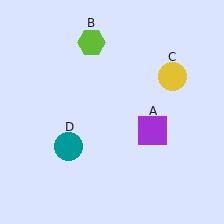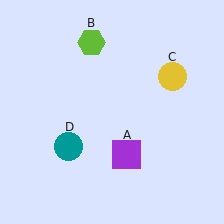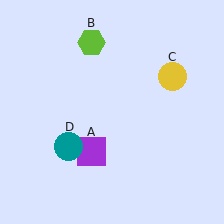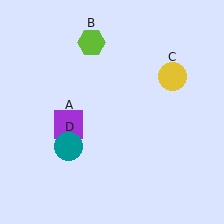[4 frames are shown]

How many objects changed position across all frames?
1 object changed position: purple square (object A).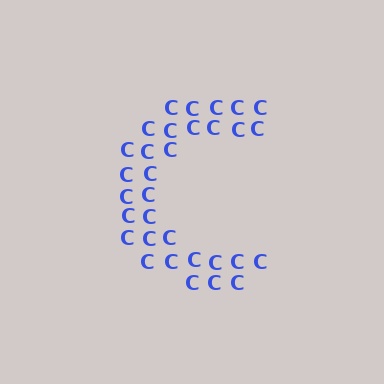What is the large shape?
The large shape is the letter C.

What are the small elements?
The small elements are letter C's.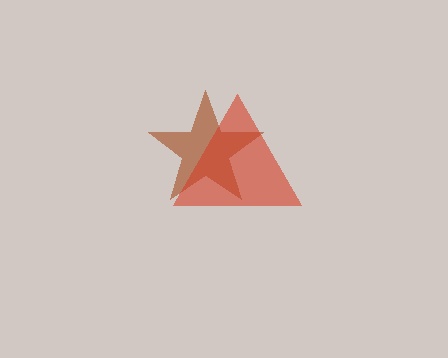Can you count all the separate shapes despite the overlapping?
Yes, there are 2 separate shapes.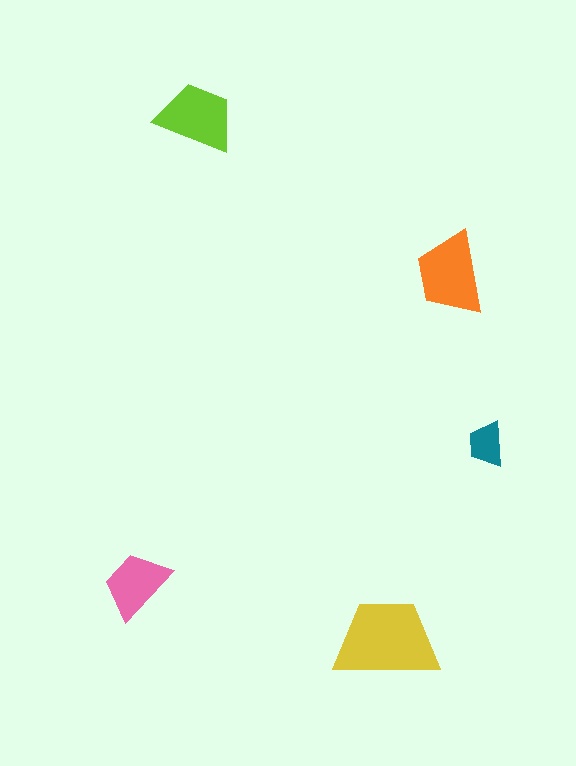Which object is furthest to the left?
The pink trapezoid is leftmost.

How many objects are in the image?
There are 5 objects in the image.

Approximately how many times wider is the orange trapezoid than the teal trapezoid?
About 2 times wider.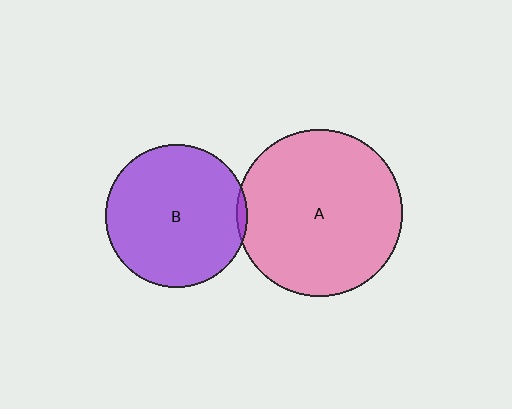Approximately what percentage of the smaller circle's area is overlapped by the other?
Approximately 5%.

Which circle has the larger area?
Circle A (pink).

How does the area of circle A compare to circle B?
Approximately 1.4 times.